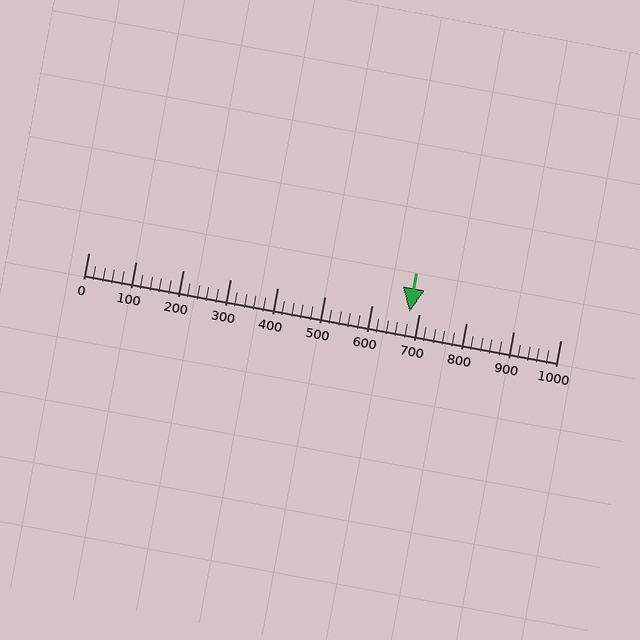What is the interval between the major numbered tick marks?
The major tick marks are spaced 100 units apart.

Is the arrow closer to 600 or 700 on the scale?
The arrow is closer to 700.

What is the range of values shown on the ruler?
The ruler shows values from 0 to 1000.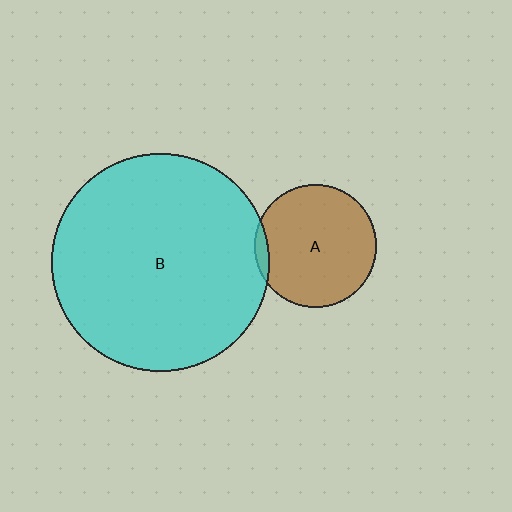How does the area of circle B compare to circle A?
Approximately 3.2 times.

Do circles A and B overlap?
Yes.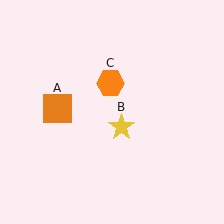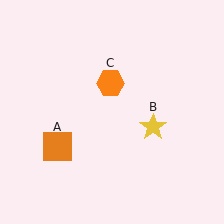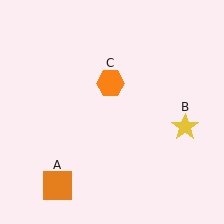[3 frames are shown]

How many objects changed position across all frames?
2 objects changed position: orange square (object A), yellow star (object B).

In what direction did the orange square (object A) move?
The orange square (object A) moved down.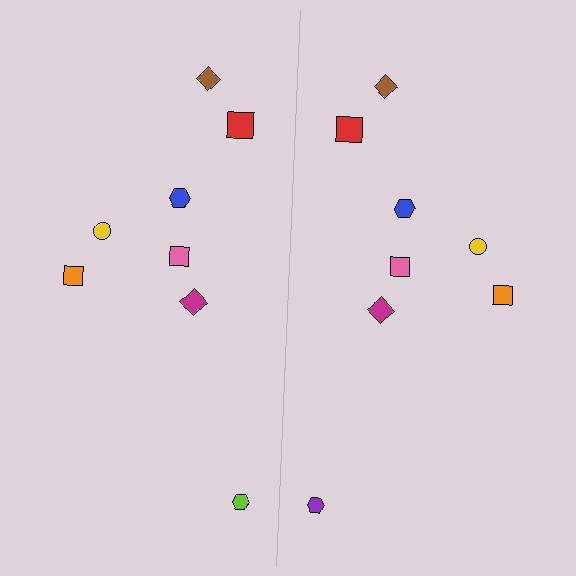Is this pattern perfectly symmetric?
No, the pattern is not perfectly symmetric. The purple hexagon on the right side breaks the symmetry — its mirror counterpart is lime.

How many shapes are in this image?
There are 16 shapes in this image.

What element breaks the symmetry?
The purple hexagon on the right side breaks the symmetry — its mirror counterpart is lime.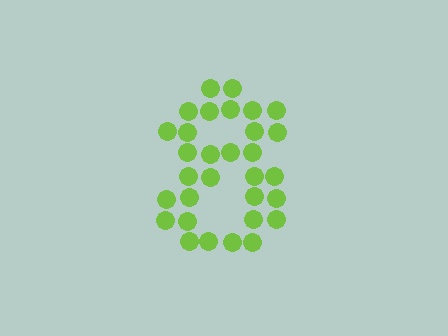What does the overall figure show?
The overall figure shows the digit 8.